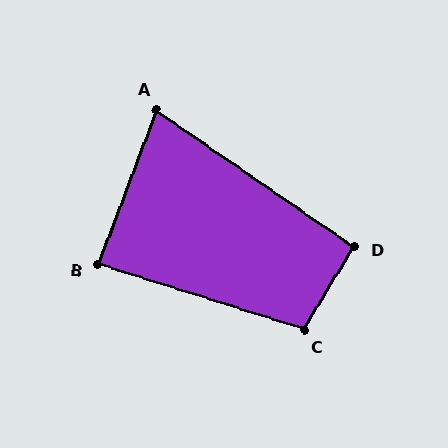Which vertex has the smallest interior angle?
A, at approximately 76 degrees.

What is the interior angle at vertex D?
Approximately 93 degrees (approximately right).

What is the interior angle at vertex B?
Approximately 87 degrees (approximately right).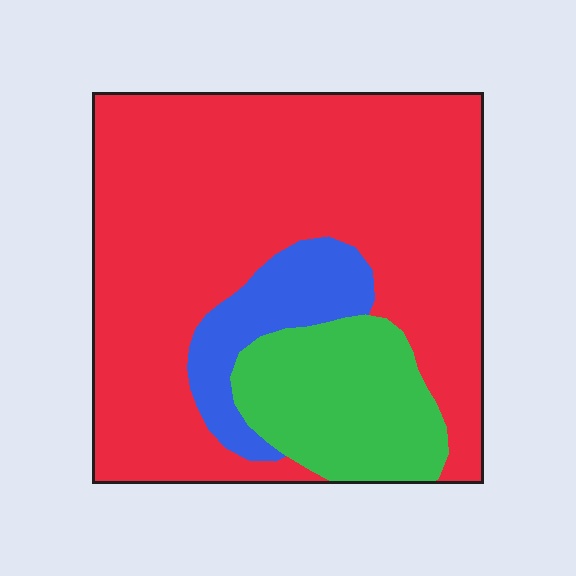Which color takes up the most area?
Red, at roughly 70%.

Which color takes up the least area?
Blue, at roughly 10%.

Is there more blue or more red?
Red.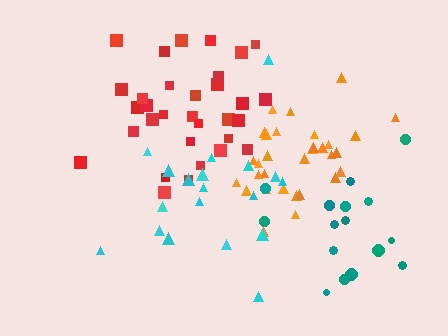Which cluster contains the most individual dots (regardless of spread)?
Red (33).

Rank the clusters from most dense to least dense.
orange, red, teal, cyan.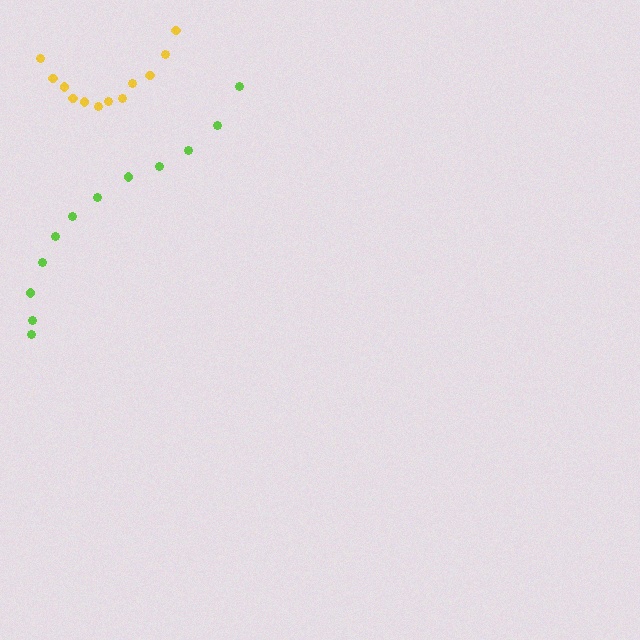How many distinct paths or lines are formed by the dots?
There are 2 distinct paths.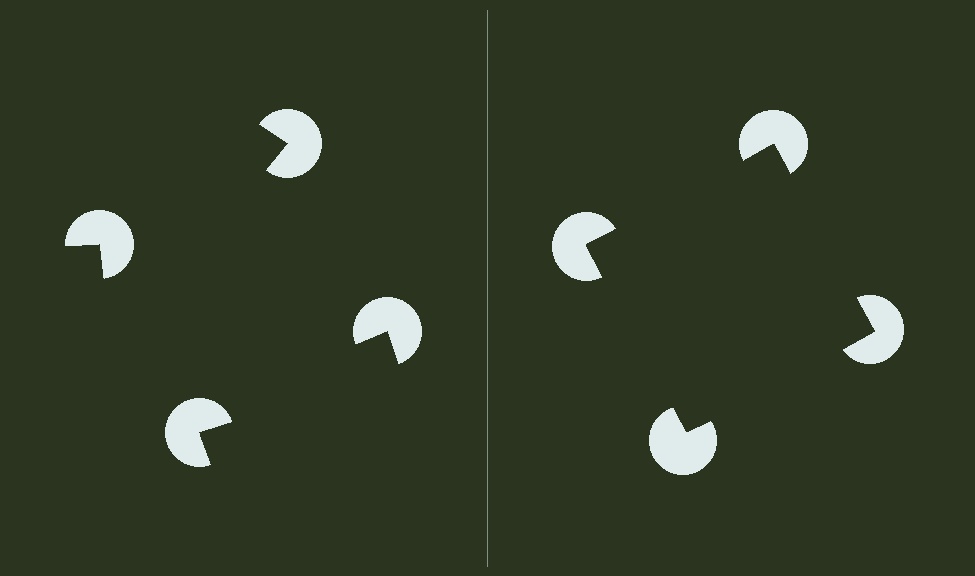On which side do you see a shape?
An illusory square appears on the right side. On the left side the wedge cuts are rotated, so no coherent shape forms.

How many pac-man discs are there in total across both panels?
8 — 4 on each side.